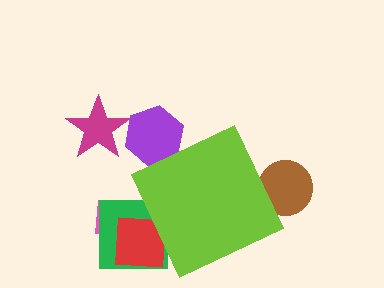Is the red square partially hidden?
Yes, the red square is partially hidden behind the lime diamond.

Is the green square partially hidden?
Yes, the green square is partially hidden behind the lime diamond.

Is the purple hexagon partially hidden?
Yes, the purple hexagon is partially hidden behind the lime diamond.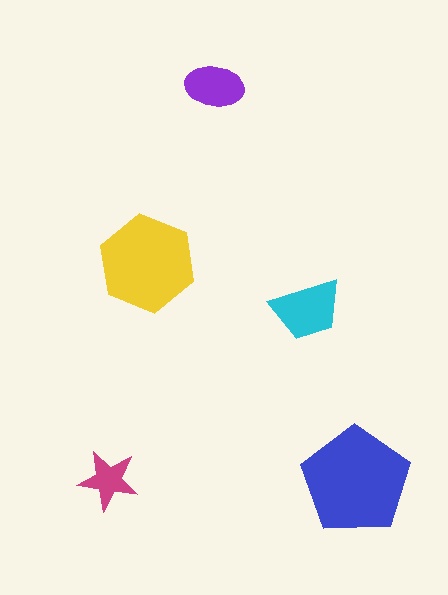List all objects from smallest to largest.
The magenta star, the purple ellipse, the cyan trapezoid, the yellow hexagon, the blue pentagon.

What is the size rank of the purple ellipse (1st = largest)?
4th.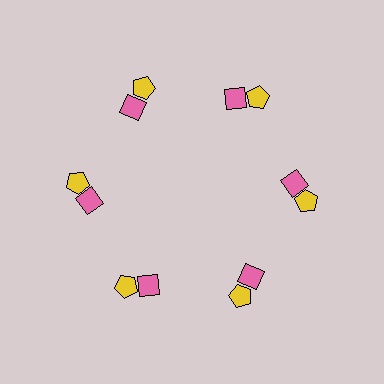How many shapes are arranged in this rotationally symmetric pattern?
There are 12 shapes, arranged in 6 groups of 2.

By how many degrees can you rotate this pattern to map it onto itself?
The pattern maps onto itself every 60 degrees of rotation.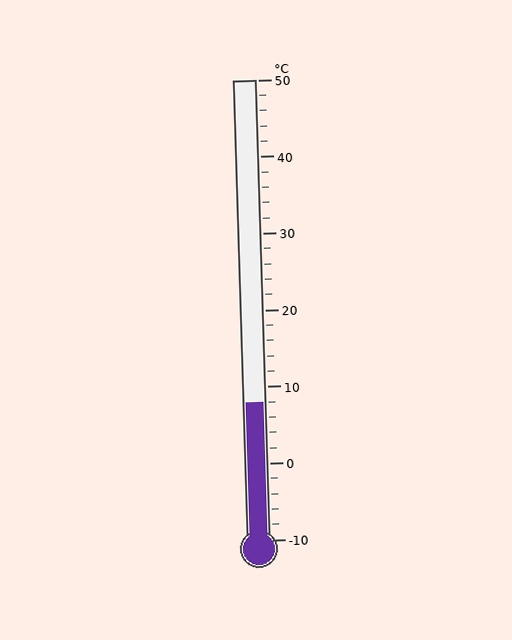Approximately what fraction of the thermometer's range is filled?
The thermometer is filled to approximately 30% of its range.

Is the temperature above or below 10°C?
The temperature is below 10°C.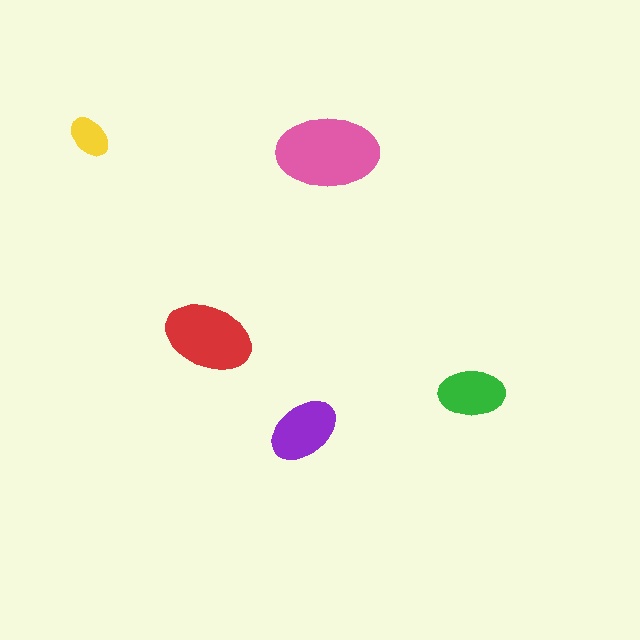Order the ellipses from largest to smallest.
the pink one, the red one, the purple one, the green one, the yellow one.